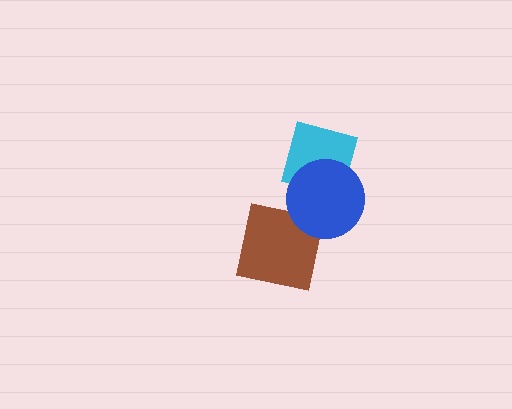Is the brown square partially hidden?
Yes, it is partially covered by another shape.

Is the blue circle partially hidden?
No, no other shape covers it.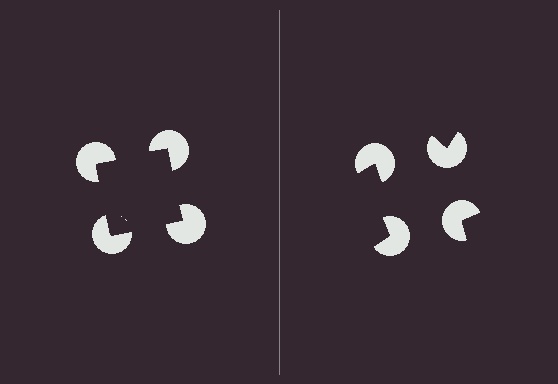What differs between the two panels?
The pac-man discs are positioned identically on both sides; only the wedge orientations differ. On the left they align to a square; on the right they are misaligned.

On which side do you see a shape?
An illusory square appears on the left side. On the right side the wedge cuts are rotated, so no coherent shape forms.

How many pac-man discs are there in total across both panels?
8 — 4 on each side.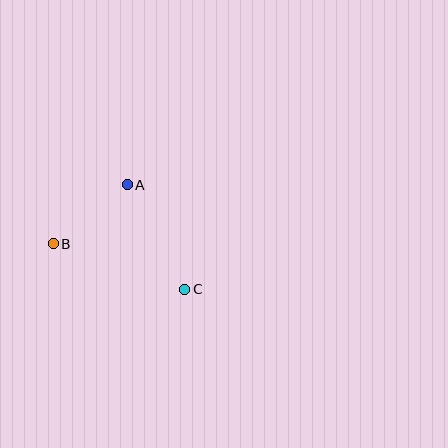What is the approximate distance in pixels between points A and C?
The distance between A and C is approximately 119 pixels.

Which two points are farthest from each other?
Points B and C are farthest from each other.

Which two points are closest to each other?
Points A and B are closest to each other.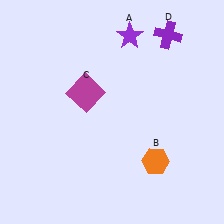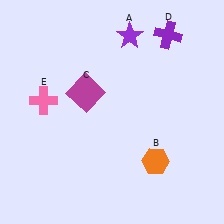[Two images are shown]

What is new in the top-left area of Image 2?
A pink cross (E) was added in the top-left area of Image 2.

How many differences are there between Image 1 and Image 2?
There is 1 difference between the two images.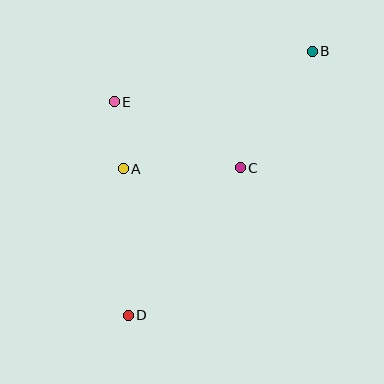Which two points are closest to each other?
Points A and E are closest to each other.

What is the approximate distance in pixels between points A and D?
The distance between A and D is approximately 147 pixels.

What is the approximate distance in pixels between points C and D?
The distance between C and D is approximately 185 pixels.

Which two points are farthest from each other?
Points B and D are farthest from each other.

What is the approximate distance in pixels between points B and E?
The distance between B and E is approximately 204 pixels.